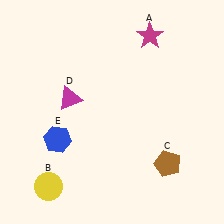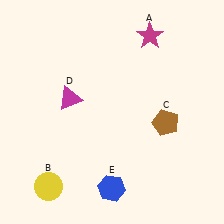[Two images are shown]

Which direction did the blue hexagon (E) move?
The blue hexagon (E) moved right.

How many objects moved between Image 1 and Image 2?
2 objects moved between the two images.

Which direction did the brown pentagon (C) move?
The brown pentagon (C) moved up.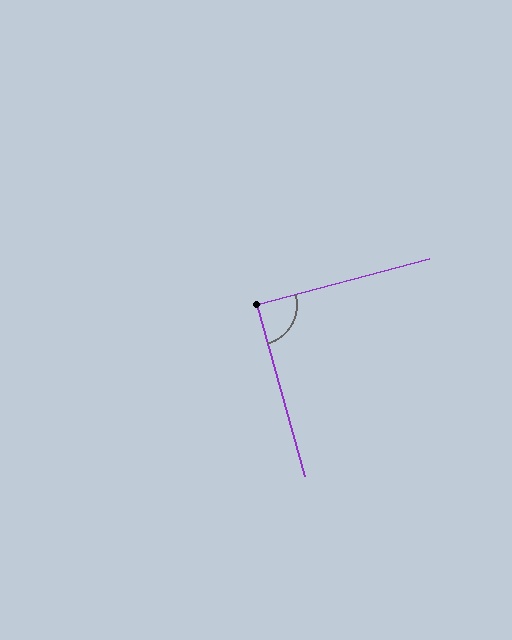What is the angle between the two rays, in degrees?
Approximately 89 degrees.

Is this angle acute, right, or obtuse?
It is approximately a right angle.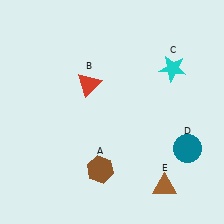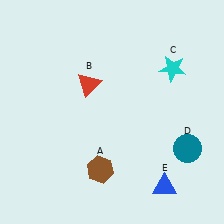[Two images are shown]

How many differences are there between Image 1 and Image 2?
There is 1 difference between the two images.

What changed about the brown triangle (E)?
In Image 1, E is brown. In Image 2, it changed to blue.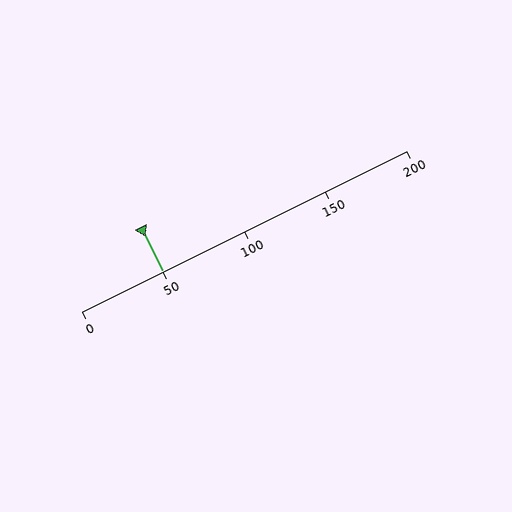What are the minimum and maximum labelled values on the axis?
The axis runs from 0 to 200.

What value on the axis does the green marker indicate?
The marker indicates approximately 50.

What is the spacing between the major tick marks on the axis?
The major ticks are spaced 50 apart.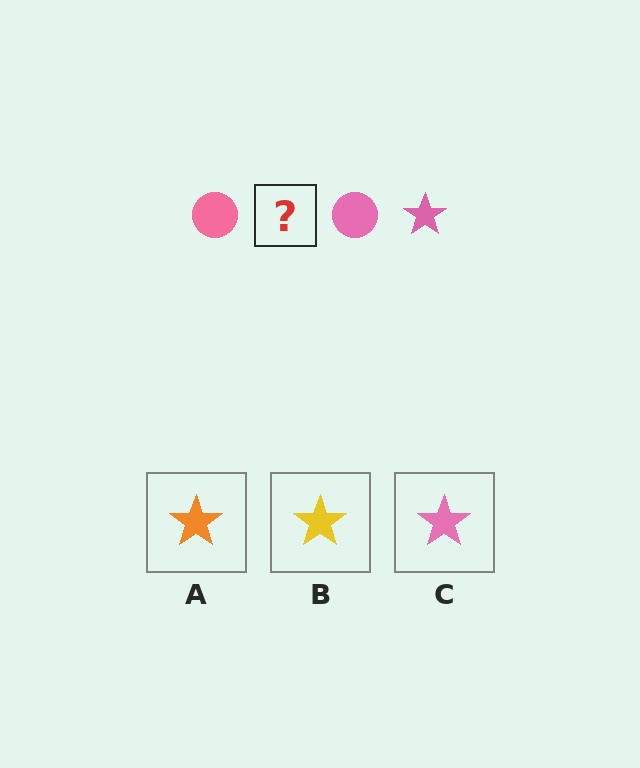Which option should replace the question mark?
Option C.